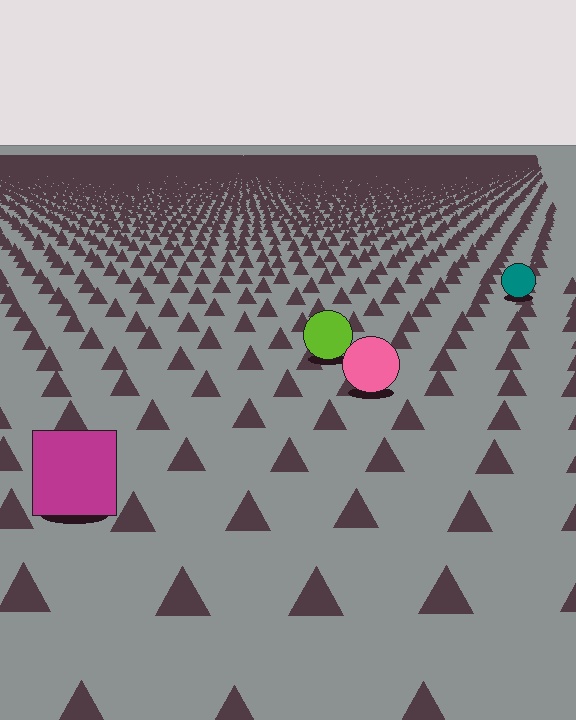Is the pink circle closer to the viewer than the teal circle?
Yes. The pink circle is closer — you can tell from the texture gradient: the ground texture is coarser near it.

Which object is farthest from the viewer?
The teal circle is farthest from the viewer. It appears smaller and the ground texture around it is denser.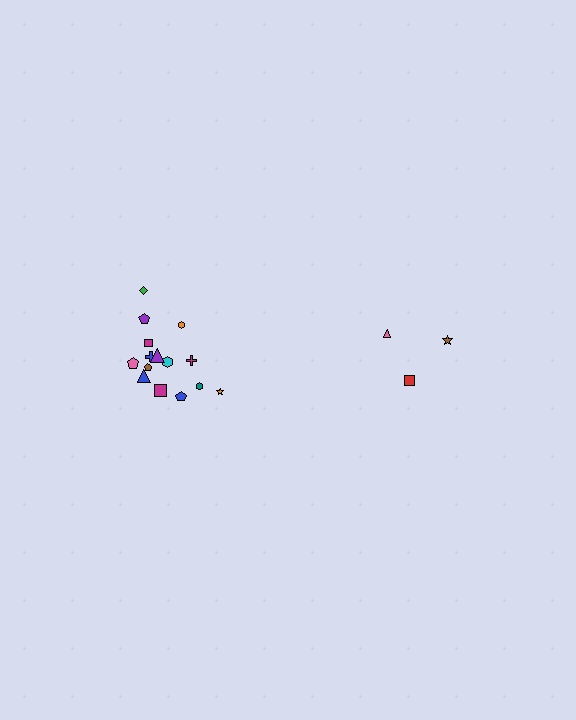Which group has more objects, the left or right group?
The left group.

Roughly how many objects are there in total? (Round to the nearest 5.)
Roughly 20 objects in total.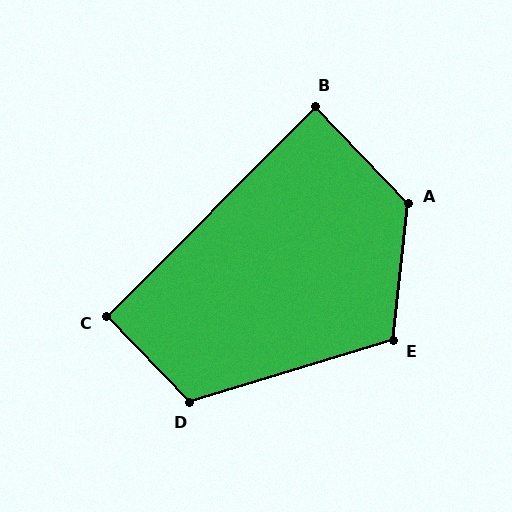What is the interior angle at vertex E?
Approximately 113 degrees (obtuse).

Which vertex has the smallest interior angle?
B, at approximately 89 degrees.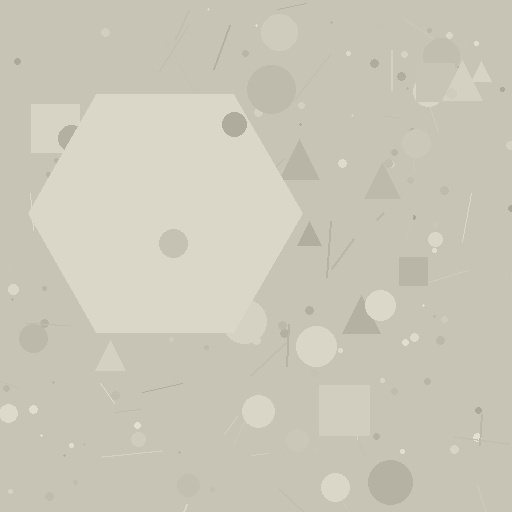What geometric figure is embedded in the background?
A hexagon is embedded in the background.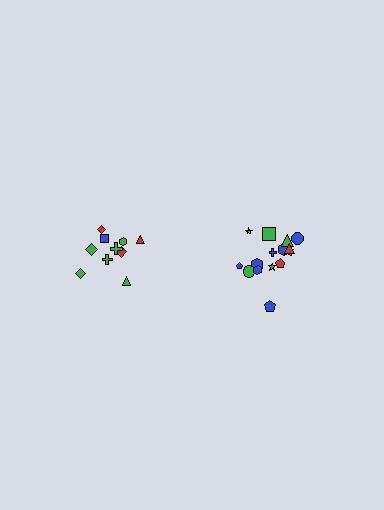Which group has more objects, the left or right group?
The right group.